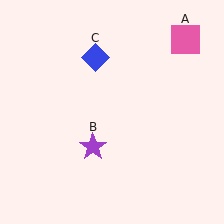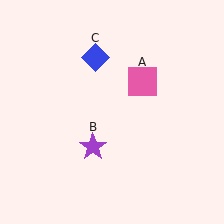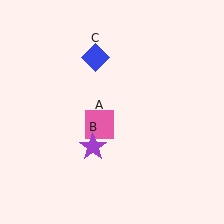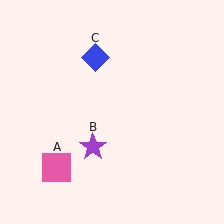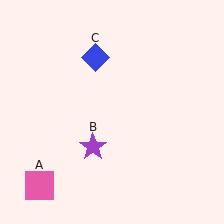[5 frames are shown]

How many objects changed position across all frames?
1 object changed position: pink square (object A).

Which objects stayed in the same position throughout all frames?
Purple star (object B) and blue diamond (object C) remained stationary.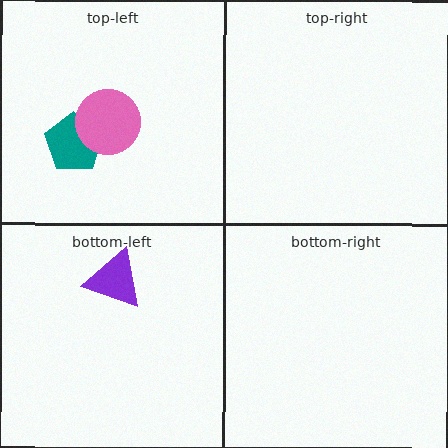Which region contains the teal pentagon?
The top-left region.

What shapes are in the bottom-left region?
The purple triangle.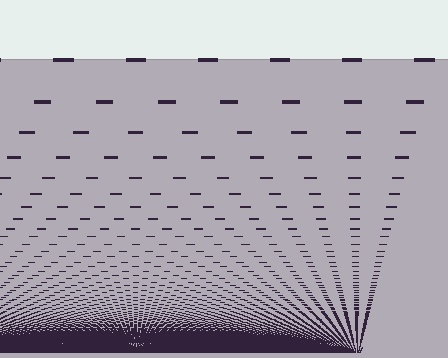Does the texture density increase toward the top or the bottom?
Density increases toward the bottom.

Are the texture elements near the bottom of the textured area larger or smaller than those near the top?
Smaller. The gradient is inverted — elements near the bottom are smaller and denser.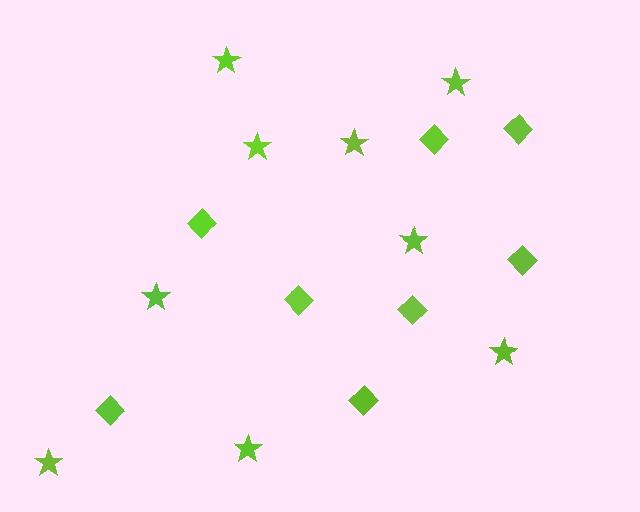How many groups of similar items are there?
There are 2 groups: one group of diamonds (8) and one group of stars (9).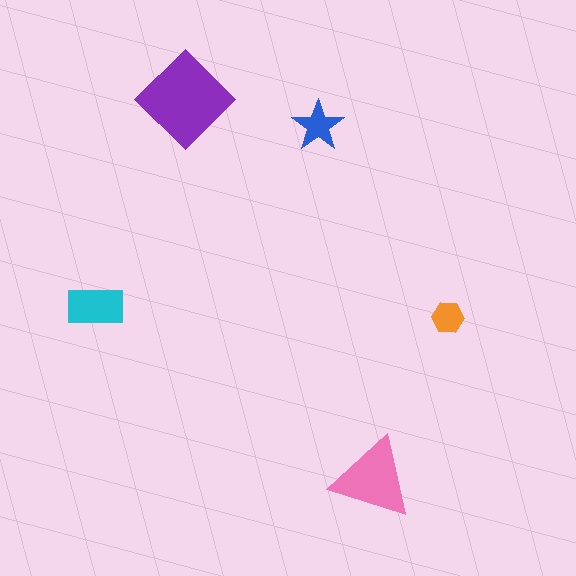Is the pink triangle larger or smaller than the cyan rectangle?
Larger.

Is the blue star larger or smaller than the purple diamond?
Smaller.